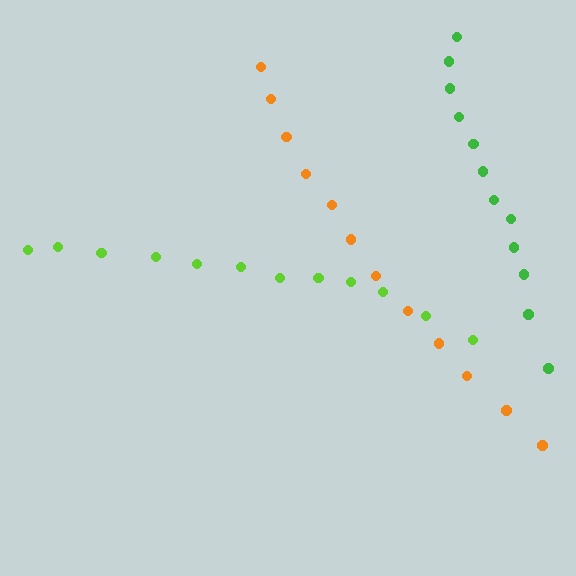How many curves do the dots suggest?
There are 3 distinct paths.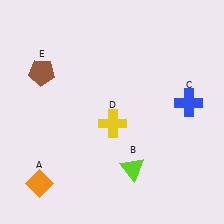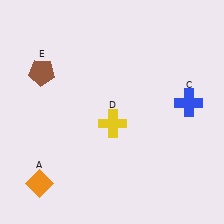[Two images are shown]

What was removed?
The lime triangle (B) was removed in Image 2.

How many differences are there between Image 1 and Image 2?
There is 1 difference between the two images.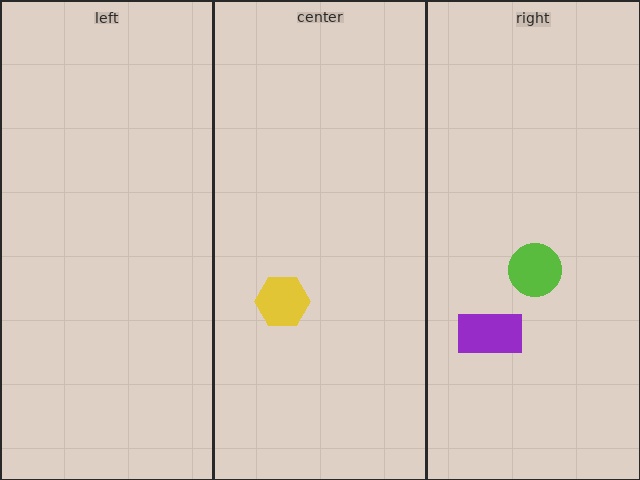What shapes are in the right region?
The lime circle, the purple rectangle.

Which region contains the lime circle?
The right region.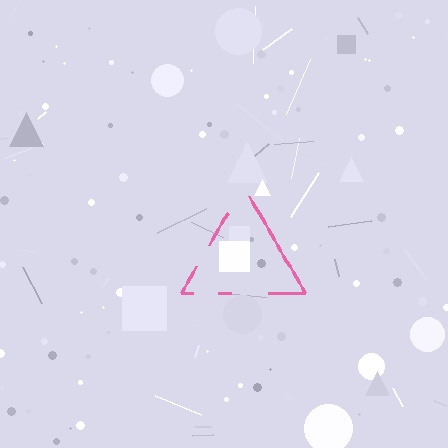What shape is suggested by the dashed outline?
The dashed outline suggests a triangle.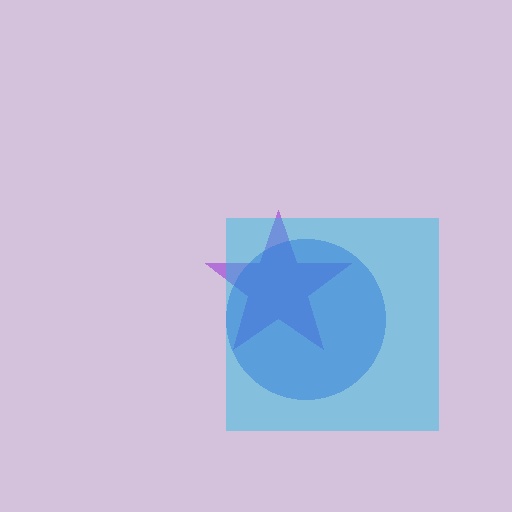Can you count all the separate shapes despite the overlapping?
Yes, there are 3 separate shapes.